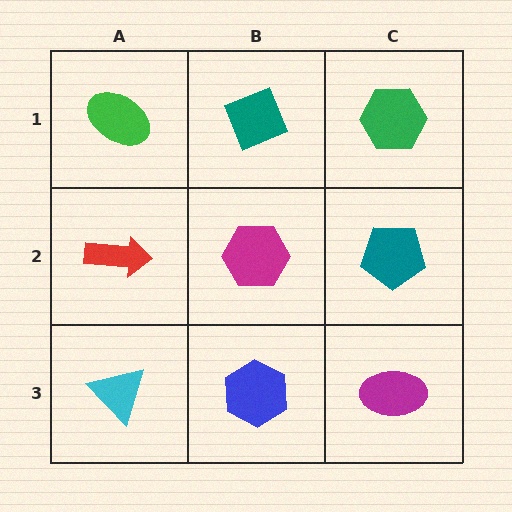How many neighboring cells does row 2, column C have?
3.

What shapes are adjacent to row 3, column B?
A magenta hexagon (row 2, column B), a cyan triangle (row 3, column A), a magenta ellipse (row 3, column C).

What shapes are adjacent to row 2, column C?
A green hexagon (row 1, column C), a magenta ellipse (row 3, column C), a magenta hexagon (row 2, column B).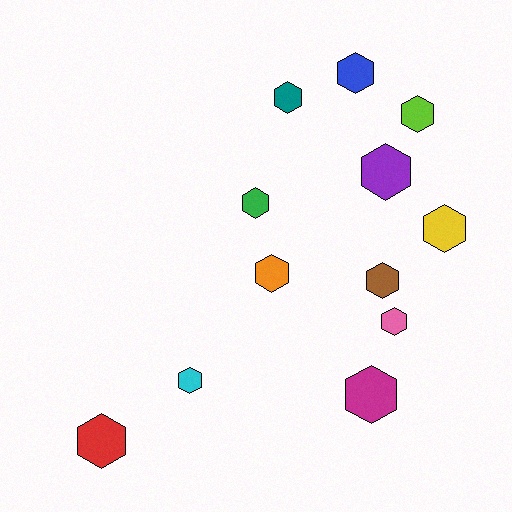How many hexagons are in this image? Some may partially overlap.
There are 12 hexagons.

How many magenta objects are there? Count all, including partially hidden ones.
There is 1 magenta object.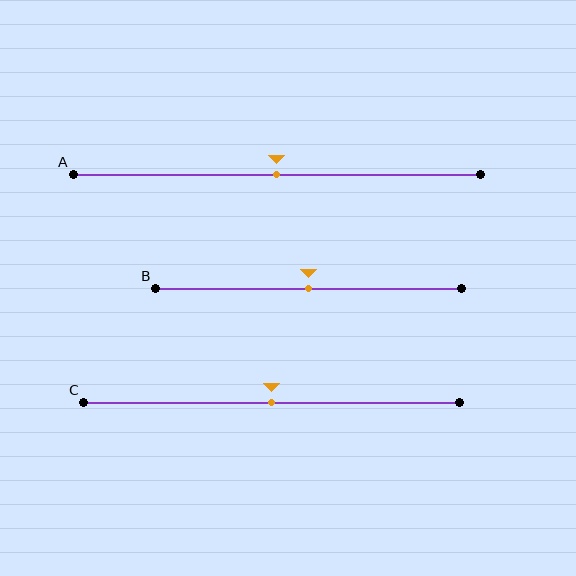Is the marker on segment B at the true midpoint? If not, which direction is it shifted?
Yes, the marker on segment B is at the true midpoint.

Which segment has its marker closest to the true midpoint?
Segment A has its marker closest to the true midpoint.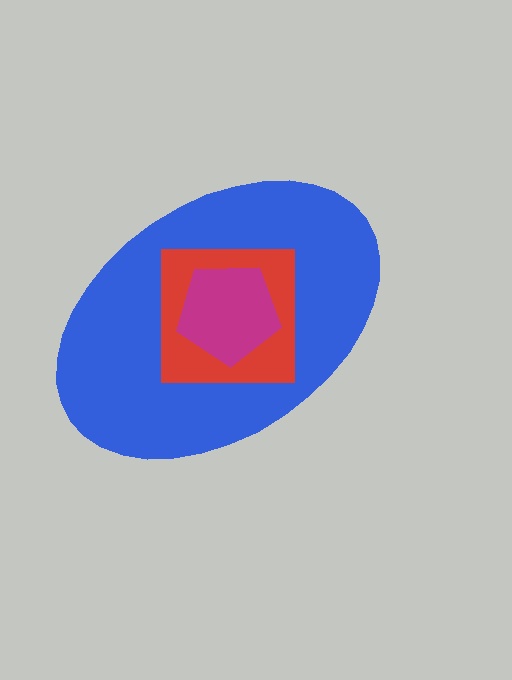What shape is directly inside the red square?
The magenta pentagon.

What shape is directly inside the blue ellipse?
The red square.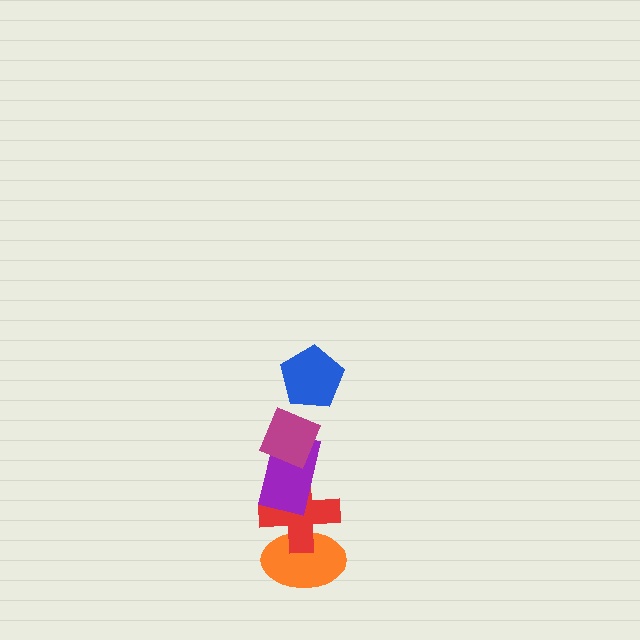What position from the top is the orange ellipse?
The orange ellipse is 5th from the top.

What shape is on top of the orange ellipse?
The red cross is on top of the orange ellipse.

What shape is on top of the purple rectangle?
The magenta diamond is on top of the purple rectangle.